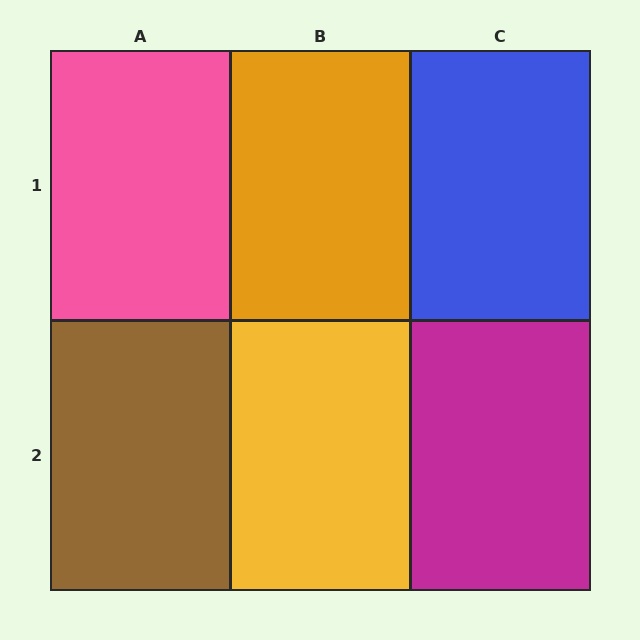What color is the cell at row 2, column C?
Magenta.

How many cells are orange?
1 cell is orange.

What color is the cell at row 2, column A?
Brown.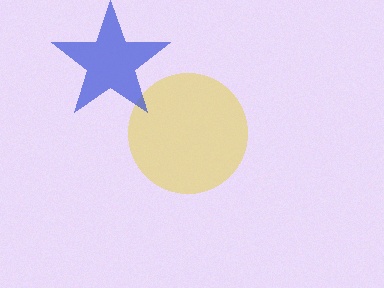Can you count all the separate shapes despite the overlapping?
Yes, there are 2 separate shapes.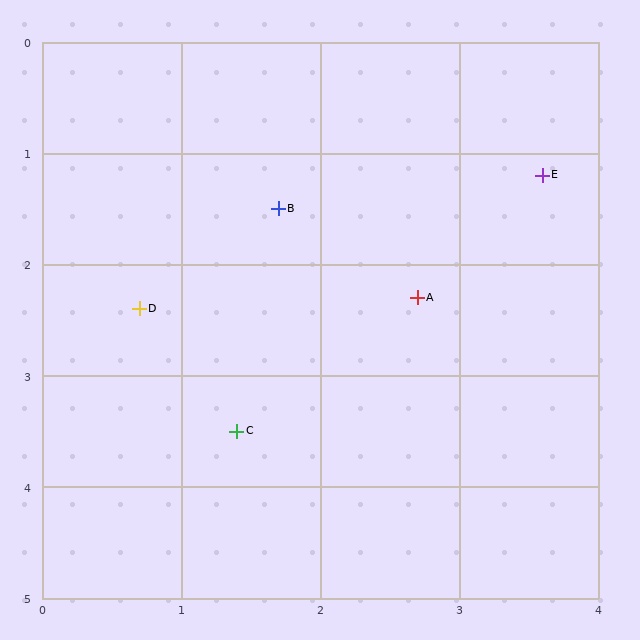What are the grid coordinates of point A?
Point A is at approximately (2.7, 2.3).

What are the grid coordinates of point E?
Point E is at approximately (3.6, 1.2).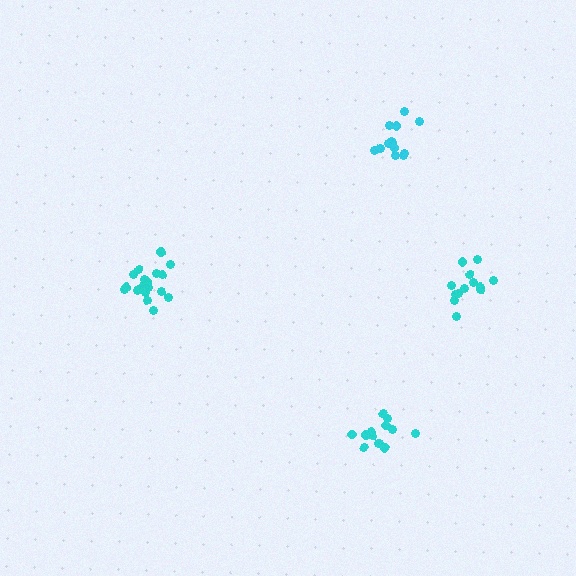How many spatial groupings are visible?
There are 4 spatial groupings.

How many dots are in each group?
Group 1: 13 dots, Group 2: 13 dots, Group 3: 13 dots, Group 4: 19 dots (58 total).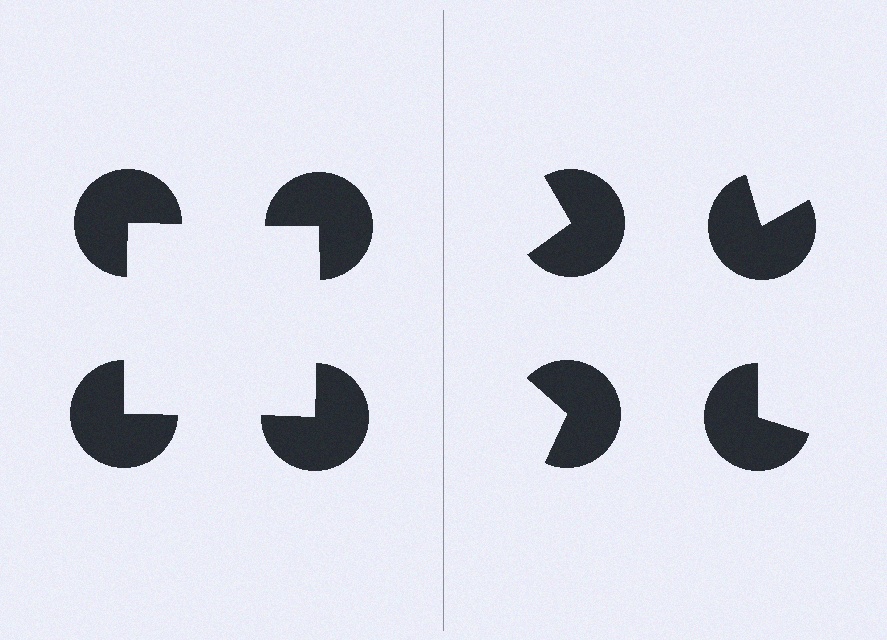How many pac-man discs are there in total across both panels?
8 — 4 on each side.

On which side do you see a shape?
An illusory square appears on the left side. On the right side the wedge cuts are rotated, so no coherent shape forms.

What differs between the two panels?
The pac-man discs are positioned identically on both sides; only the wedge orientations differ. On the left they align to a square; on the right they are misaligned.